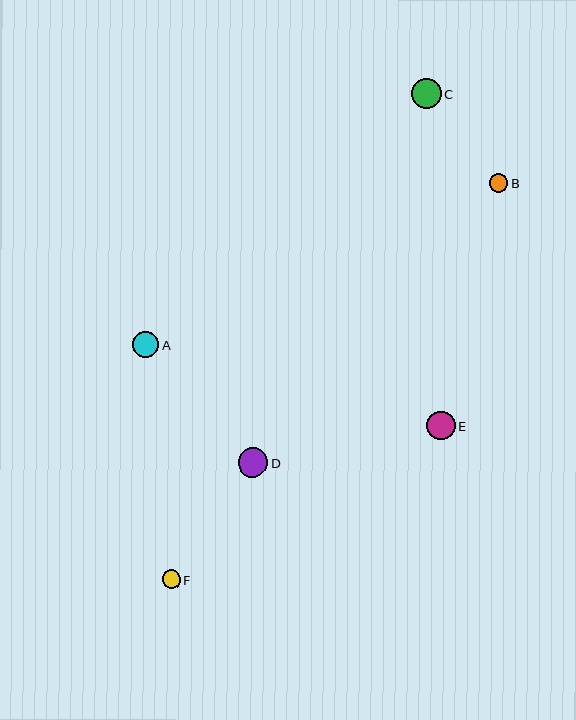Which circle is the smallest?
Circle F is the smallest with a size of approximately 18 pixels.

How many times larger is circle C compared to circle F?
Circle C is approximately 1.6 times the size of circle F.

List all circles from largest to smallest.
From largest to smallest: C, D, E, A, B, F.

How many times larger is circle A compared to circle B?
Circle A is approximately 1.4 times the size of circle B.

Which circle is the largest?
Circle C is the largest with a size of approximately 30 pixels.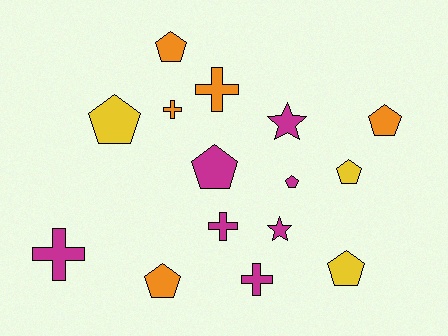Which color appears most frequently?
Magenta, with 7 objects.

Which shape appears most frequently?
Pentagon, with 8 objects.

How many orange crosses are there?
There are 2 orange crosses.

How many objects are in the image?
There are 15 objects.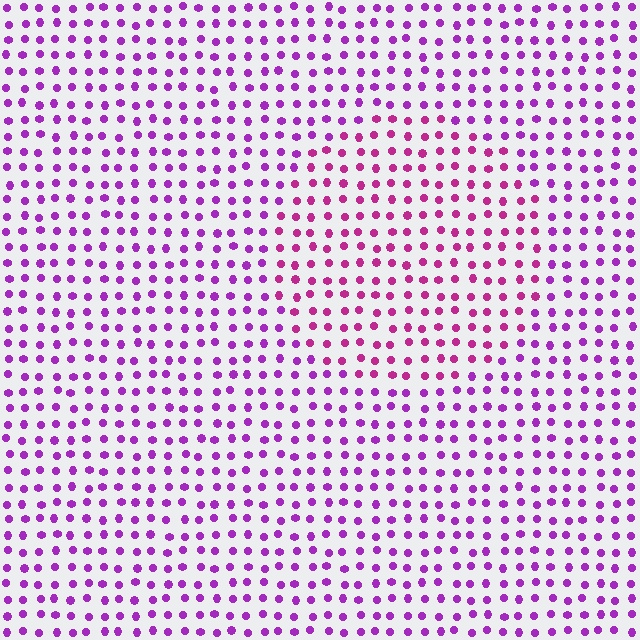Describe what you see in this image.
The image is filled with small purple elements in a uniform arrangement. A circle-shaped region is visible where the elements are tinted to a slightly different hue, forming a subtle color boundary.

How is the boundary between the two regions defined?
The boundary is defined purely by a slight shift in hue (about 30 degrees). Spacing, size, and orientation are identical on both sides.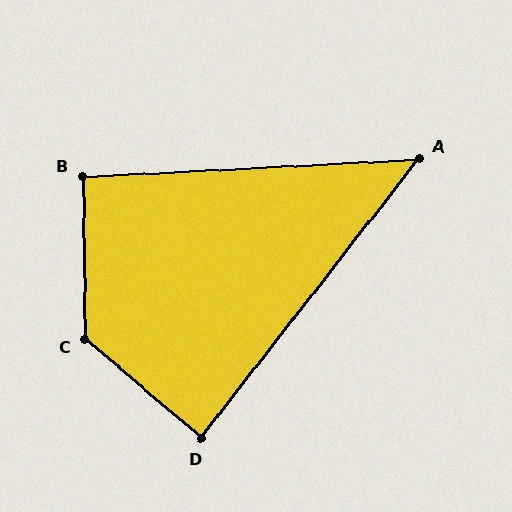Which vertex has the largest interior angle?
C, at approximately 131 degrees.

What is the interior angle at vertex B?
Approximately 93 degrees (approximately right).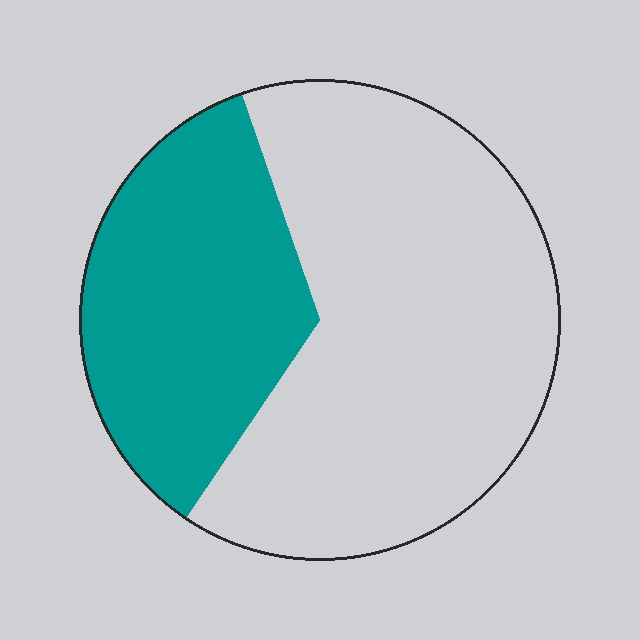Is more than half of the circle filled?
No.